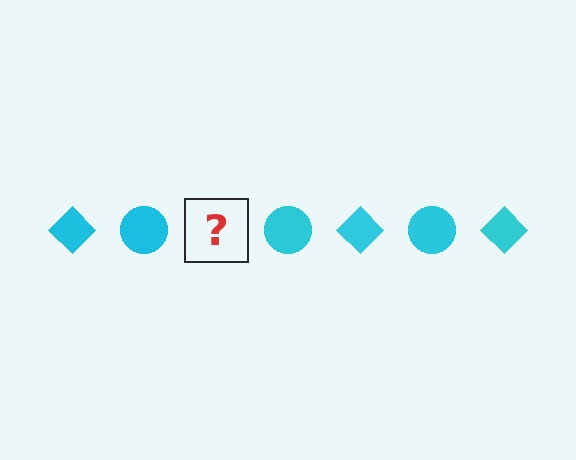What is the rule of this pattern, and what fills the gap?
The rule is that the pattern cycles through diamond, circle shapes in cyan. The gap should be filled with a cyan diamond.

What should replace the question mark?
The question mark should be replaced with a cyan diamond.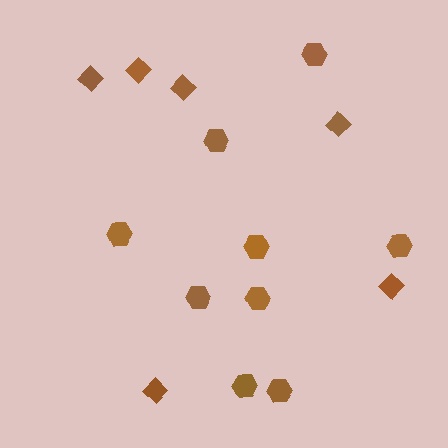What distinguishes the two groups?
There are 2 groups: one group of diamonds (6) and one group of hexagons (9).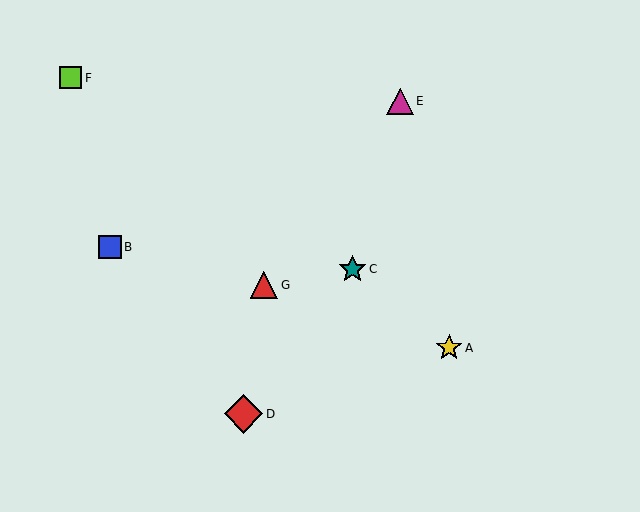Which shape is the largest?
The red diamond (labeled D) is the largest.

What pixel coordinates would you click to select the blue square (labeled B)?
Click at (110, 247) to select the blue square B.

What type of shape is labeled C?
Shape C is a teal star.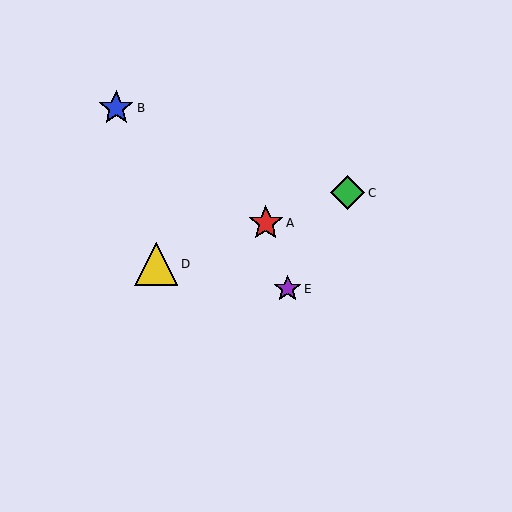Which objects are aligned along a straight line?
Objects A, C, D are aligned along a straight line.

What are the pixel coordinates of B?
Object B is at (116, 108).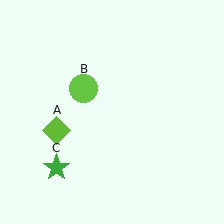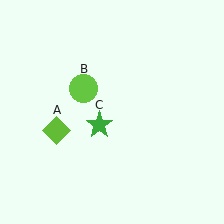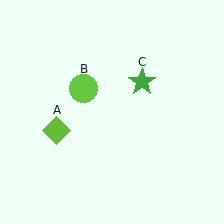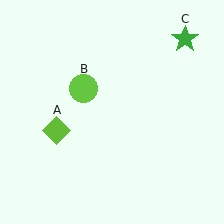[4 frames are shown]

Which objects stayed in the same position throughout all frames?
Lime diamond (object A) and lime circle (object B) remained stationary.